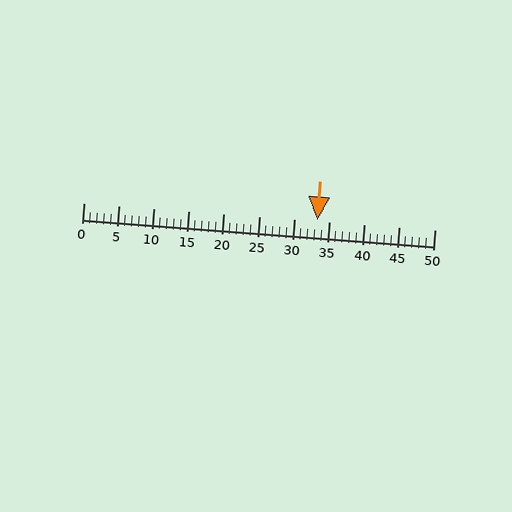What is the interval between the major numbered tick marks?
The major tick marks are spaced 5 units apart.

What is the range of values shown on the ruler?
The ruler shows values from 0 to 50.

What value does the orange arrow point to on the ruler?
The orange arrow points to approximately 33.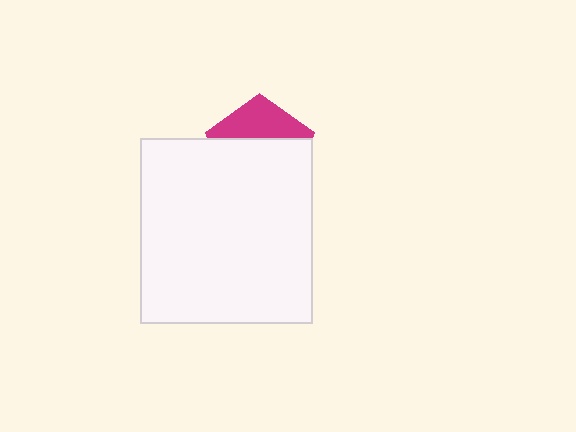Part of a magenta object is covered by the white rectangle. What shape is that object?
It is a pentagon.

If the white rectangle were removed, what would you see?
You would see the complete magenta pentagon.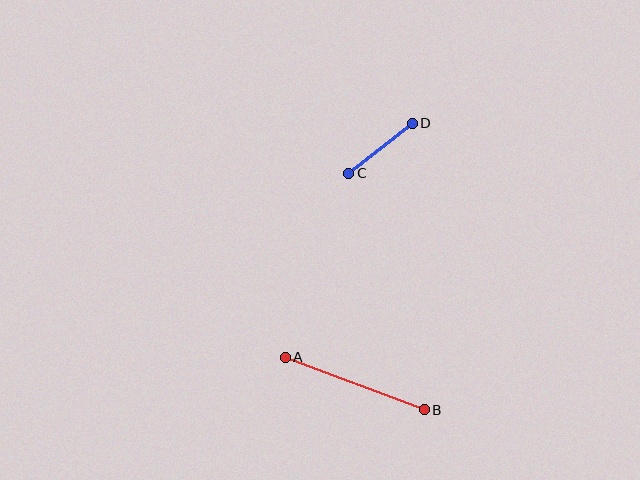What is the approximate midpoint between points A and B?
The midpoint is at approximately (355, 383) pixels.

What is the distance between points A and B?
The distance is approximately 149 pixels.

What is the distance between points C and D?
The distance is approximately 81 pixels.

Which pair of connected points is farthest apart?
Points A and B are farthest apart.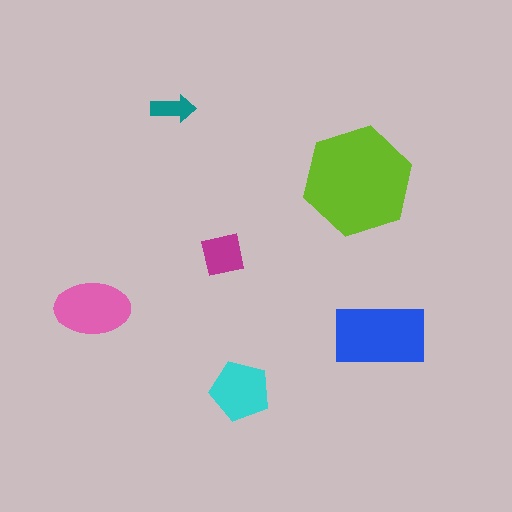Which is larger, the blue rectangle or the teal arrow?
The blue rectangle.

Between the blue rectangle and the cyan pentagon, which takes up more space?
The blue rectangle.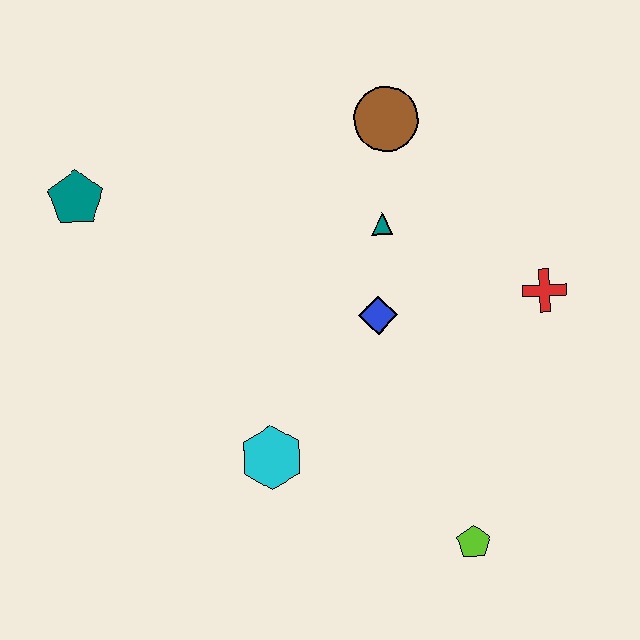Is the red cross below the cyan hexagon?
No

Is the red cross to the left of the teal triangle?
No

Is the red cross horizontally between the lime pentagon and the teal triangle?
No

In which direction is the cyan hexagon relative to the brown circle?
The cyan hexagon is below the brown circle.